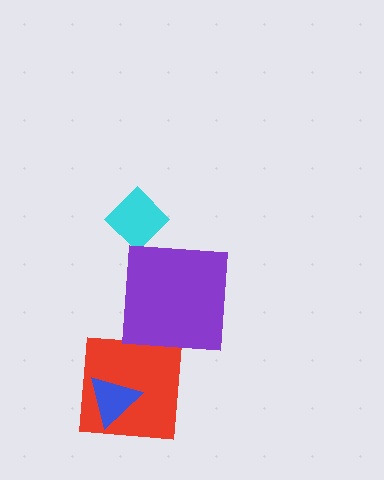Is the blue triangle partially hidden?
No, no other shape covers it.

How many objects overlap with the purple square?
0 objects overlap with the purple square.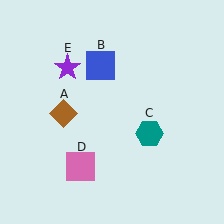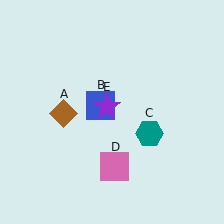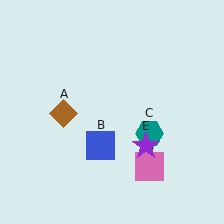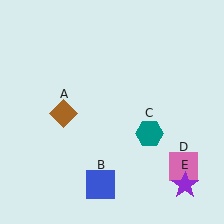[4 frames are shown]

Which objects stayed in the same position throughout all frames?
Brown diamond (object A) and teal hexagon (object C) remained stationary.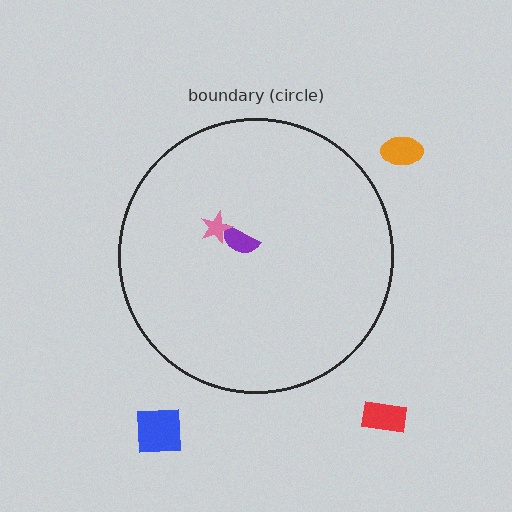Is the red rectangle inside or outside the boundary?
Outside.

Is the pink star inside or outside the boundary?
Inside.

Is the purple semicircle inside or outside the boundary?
Inside.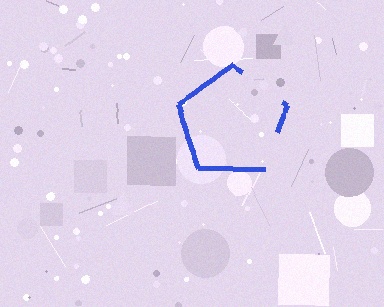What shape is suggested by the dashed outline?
The dashed outline suggests a pentagon.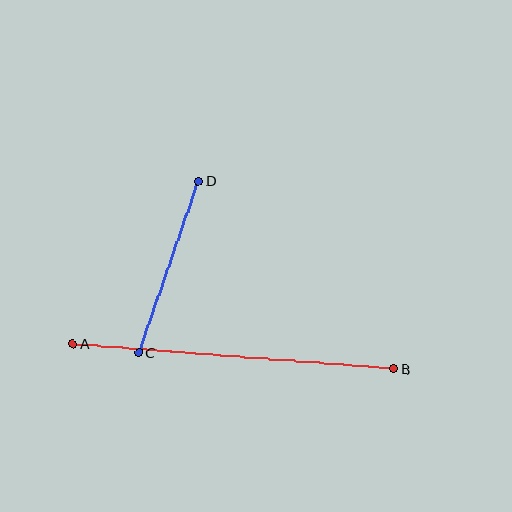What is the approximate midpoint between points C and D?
The midpoint is at approximately (169, 267) pixels.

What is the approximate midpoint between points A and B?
The midpoint is at approximately (233, 356) pixels.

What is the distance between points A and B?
The distance is approximately 323 pixels.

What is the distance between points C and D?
The distance is approximately 182 pixels.